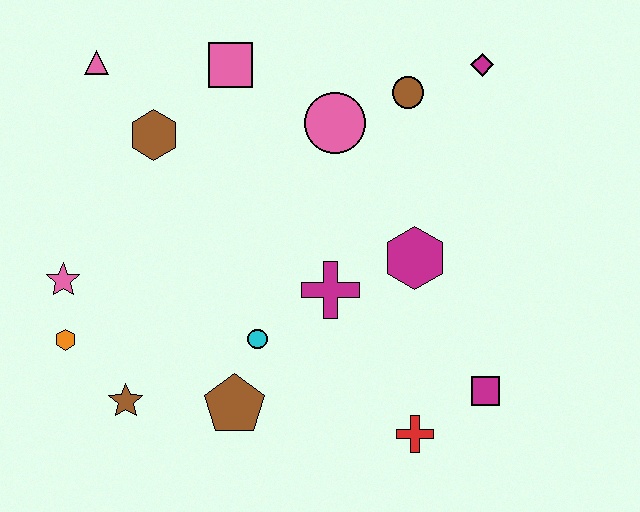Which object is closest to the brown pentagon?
The cyan circle is closest to the brown pentagon.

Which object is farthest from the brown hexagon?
The magenta square is farthest from the brown hexagon.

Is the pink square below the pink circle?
No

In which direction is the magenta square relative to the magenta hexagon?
The magenta square is below the magenta hexagon.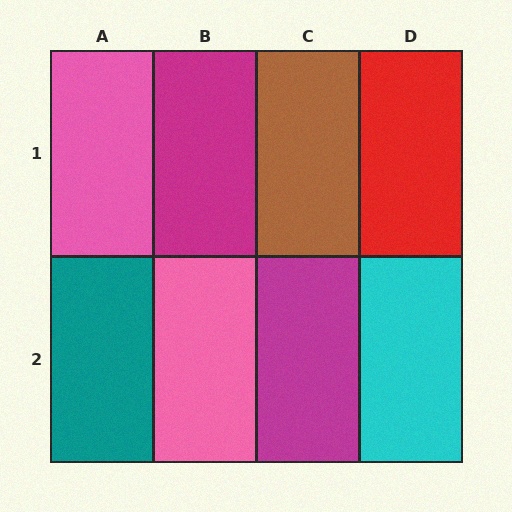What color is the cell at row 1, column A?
Pink.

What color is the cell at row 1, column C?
Brown.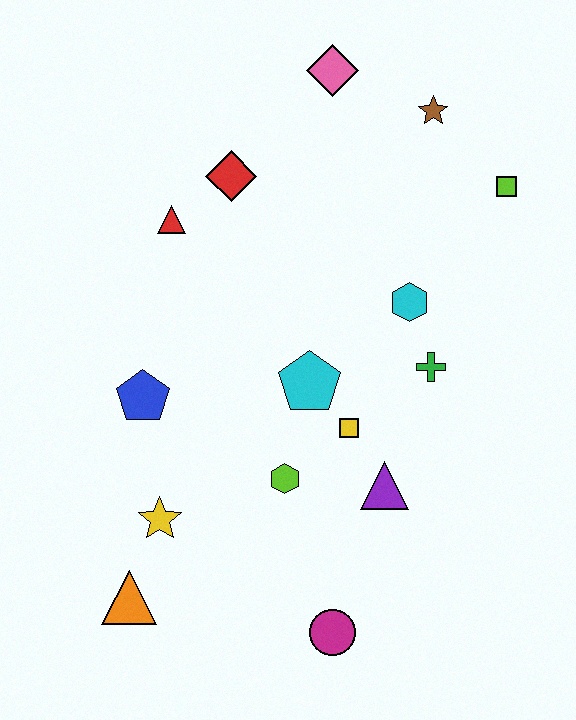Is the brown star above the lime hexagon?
Yes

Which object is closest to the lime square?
The brown star is closest to the lime square.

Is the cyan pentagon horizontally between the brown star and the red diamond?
Yes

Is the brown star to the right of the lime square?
No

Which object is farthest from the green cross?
The orange triangle is farthest from the green cross.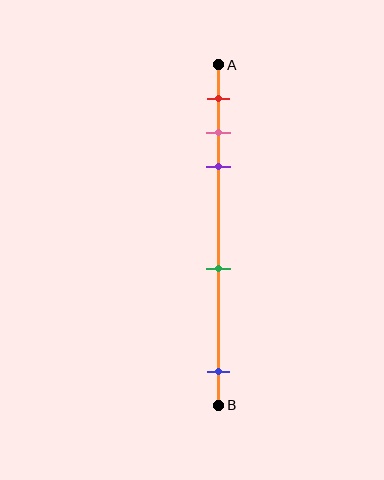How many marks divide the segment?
There are 5 marks dividing the segment.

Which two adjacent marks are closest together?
The pink and purple marks are the closest adjacent pair.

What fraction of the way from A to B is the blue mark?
The blue mark is approximately 90% (0.9) of the way from A to B.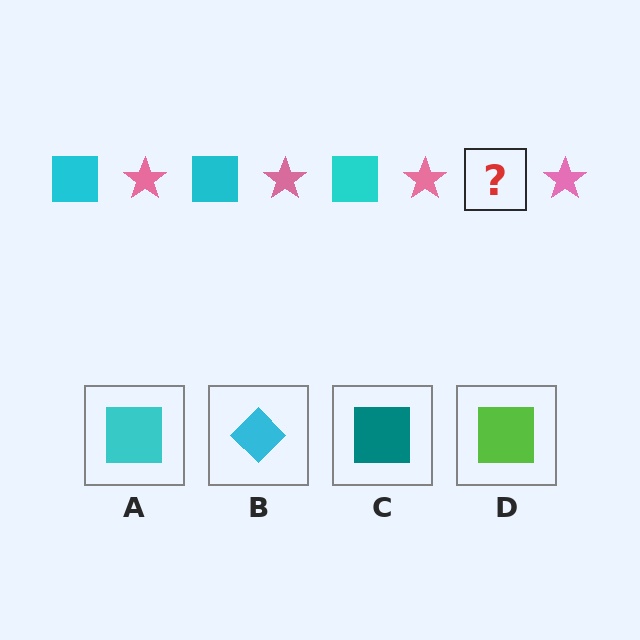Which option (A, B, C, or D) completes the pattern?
A.